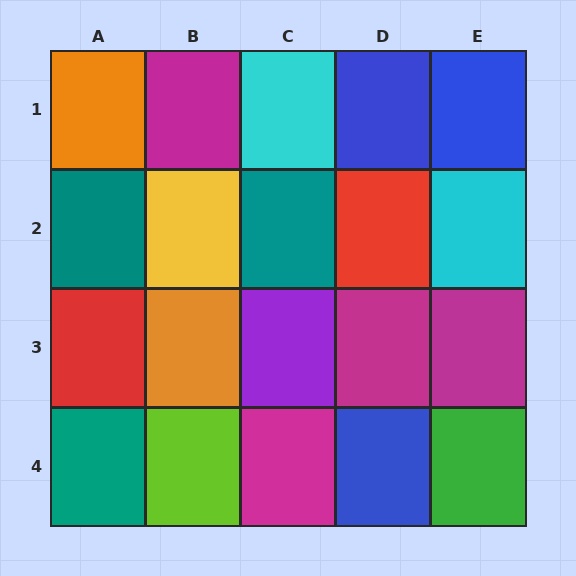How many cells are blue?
3 cells are blue.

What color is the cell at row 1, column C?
Cyan.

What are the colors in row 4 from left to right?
Teal, lime, magenta, blue, green.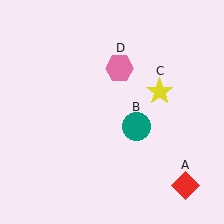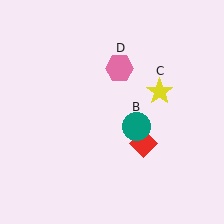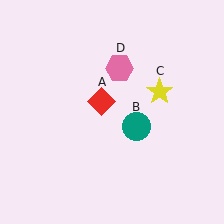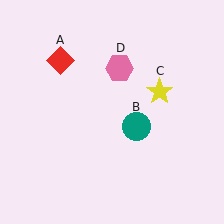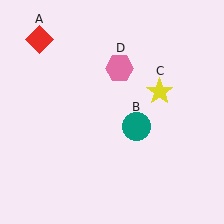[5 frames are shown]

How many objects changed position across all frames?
1 object changed position: red diamond (object A).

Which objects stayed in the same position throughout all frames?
Teal circle (object B) and yellow star (object C) and pink hexagon (object D) remained stationary.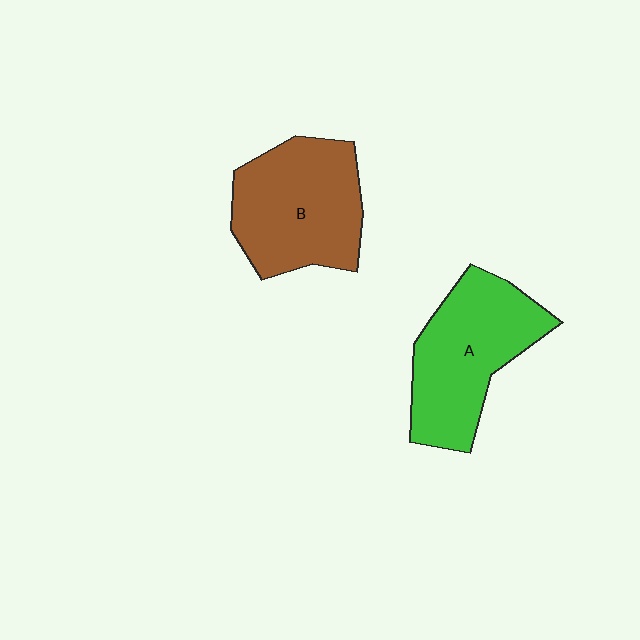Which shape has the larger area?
Shape A (green).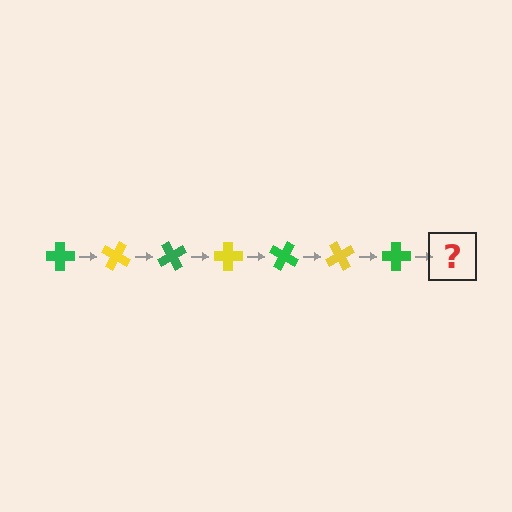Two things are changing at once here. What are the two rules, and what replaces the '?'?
The two rules are that it rotates 30 degrees each step and the color cycles through green and yellow. The '?' should be a yellow cross, rotated 210 degrees from the start.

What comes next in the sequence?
The next element should be a yellow cross, rotated 210 degrees from the start.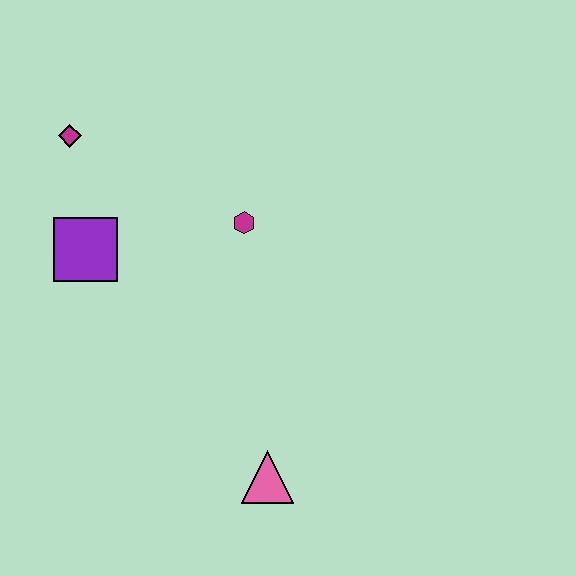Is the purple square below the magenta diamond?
Yes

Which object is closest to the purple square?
The magenta diamond is closest to the purple square.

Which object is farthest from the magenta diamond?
The pink triangle is farthest from the magenta diamond.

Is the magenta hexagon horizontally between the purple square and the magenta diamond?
No